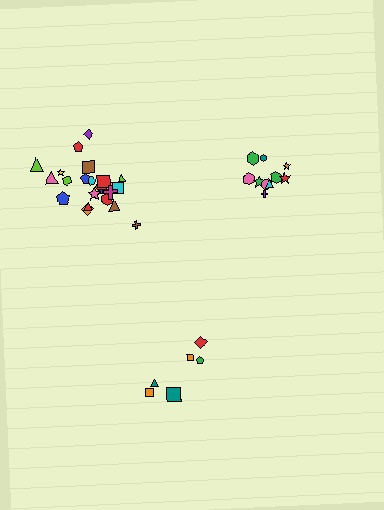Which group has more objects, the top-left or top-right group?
The top-left group.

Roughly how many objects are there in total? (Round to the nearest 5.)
Roughly 40 objects in total.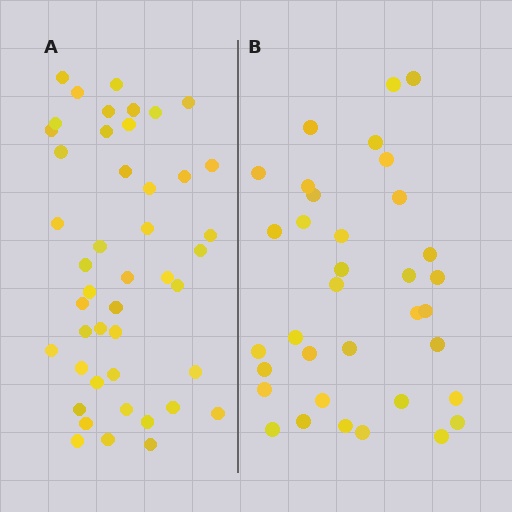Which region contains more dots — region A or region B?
Region A (the left region) has more dots.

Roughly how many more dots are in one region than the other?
Region A has roughly 10 or so more dots than region B.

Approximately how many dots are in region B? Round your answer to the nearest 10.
About 40 dots. (The exact count is 35, which rounds to 40.)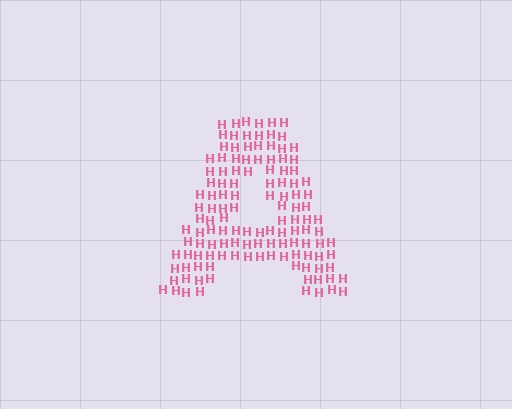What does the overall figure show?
The overall figure shows the letter A.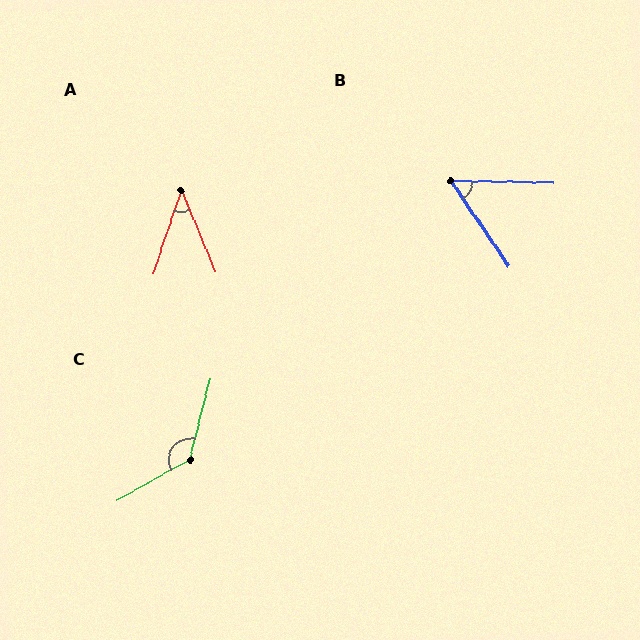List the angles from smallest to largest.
A (41°), B (55°), C (134°).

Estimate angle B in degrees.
Approximately 55 degrees.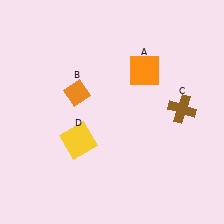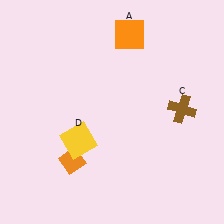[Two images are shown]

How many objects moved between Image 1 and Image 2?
2 objects moved between the two images.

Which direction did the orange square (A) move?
The orange square (A) moved up.